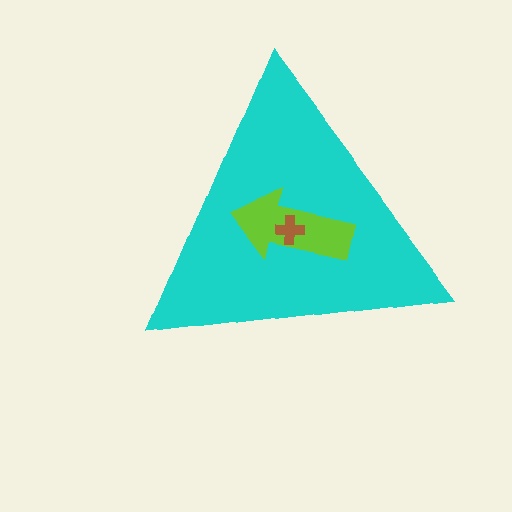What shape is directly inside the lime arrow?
The brown cross.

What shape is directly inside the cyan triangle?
The lime arrow.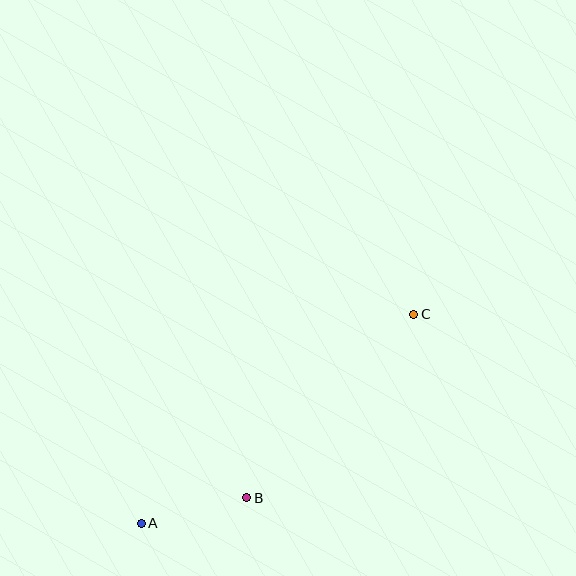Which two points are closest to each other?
Points A and B are closest to each other.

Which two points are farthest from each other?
Points A and C are farthest from each other.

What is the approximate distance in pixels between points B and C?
The distance between B and C is approximately 248 pixels.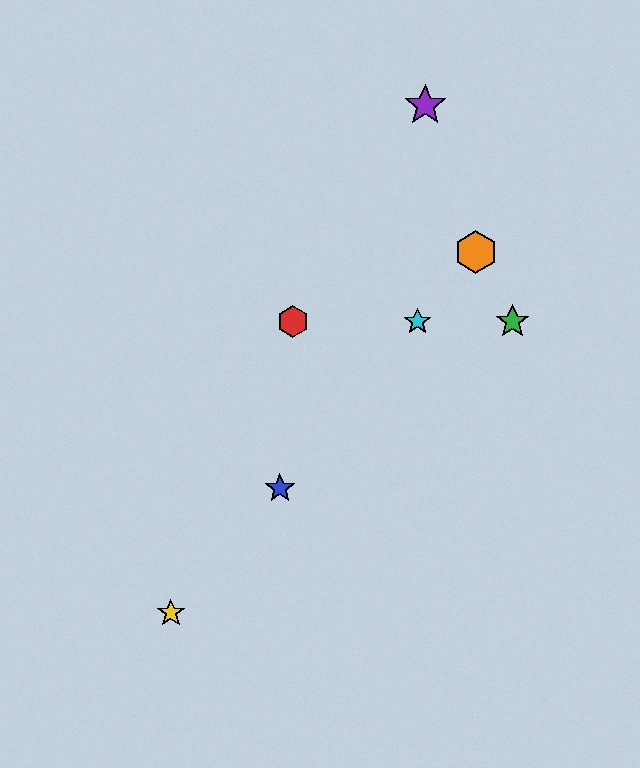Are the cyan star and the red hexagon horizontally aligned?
Yes, both are at y≈322.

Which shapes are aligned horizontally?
The red hexagon, the green star, the cyan star are aligned horizontally.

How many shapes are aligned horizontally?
3 shapes (the red hexagon, the green star, the cyan star) are aligned horizontally.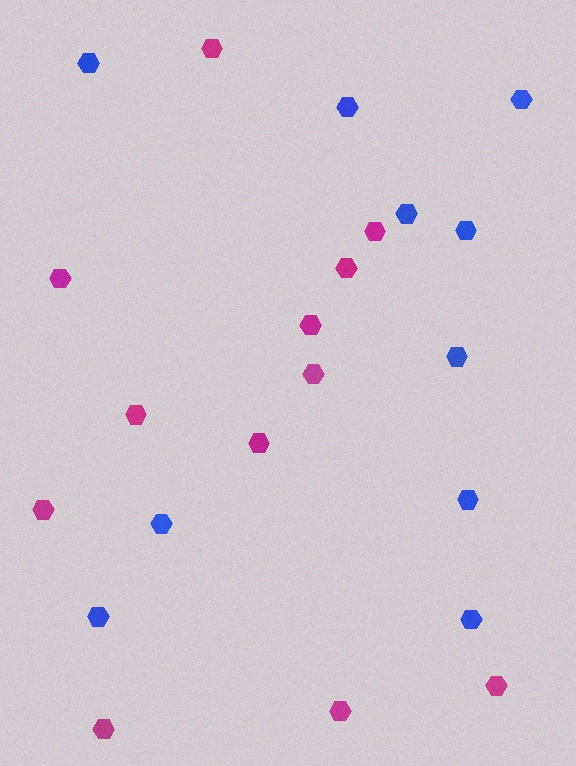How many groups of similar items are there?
There are 2 groups: one group of magenta hexagons (12) and one group of blue hexagons (10).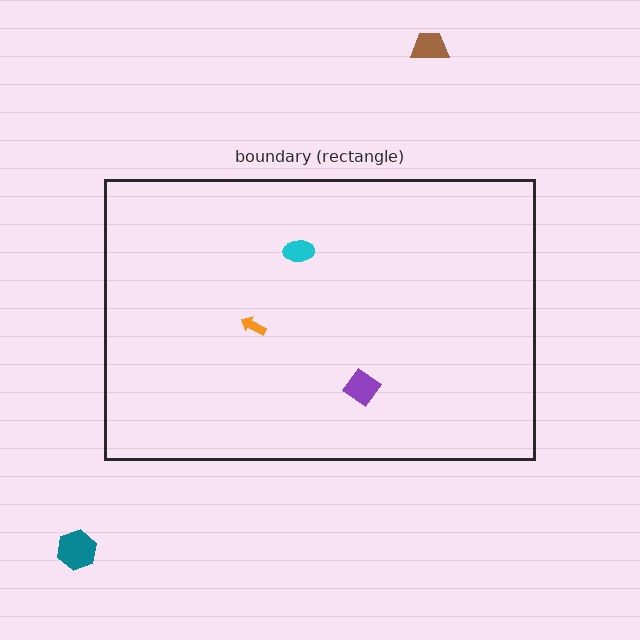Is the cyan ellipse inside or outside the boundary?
Inside.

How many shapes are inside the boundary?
3 inside, 2 outside.